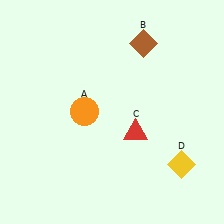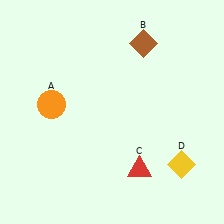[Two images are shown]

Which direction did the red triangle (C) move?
The red triangle (C) moved down.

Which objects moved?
The objects that moved are: the orange circle (A), the red triangle (C).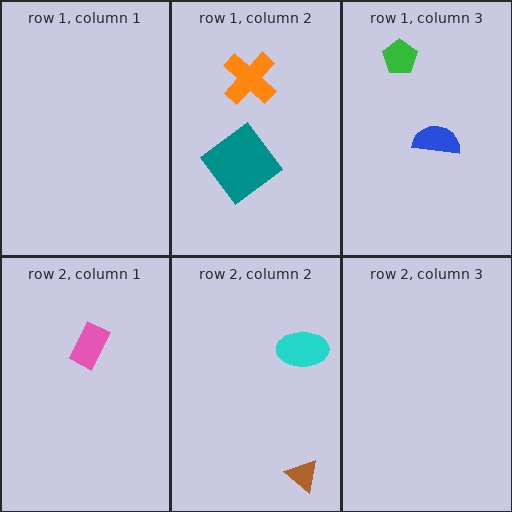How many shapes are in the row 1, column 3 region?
2.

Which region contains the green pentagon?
The row 1, column 3 region.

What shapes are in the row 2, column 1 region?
The pink rectangle.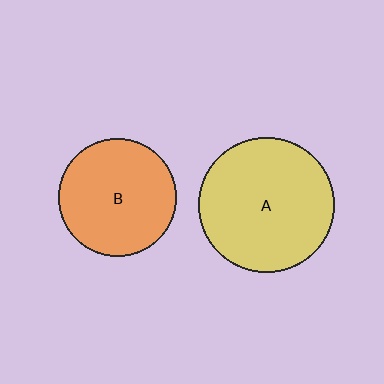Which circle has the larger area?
Circle A (yellow).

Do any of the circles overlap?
No, none of the circles overlap.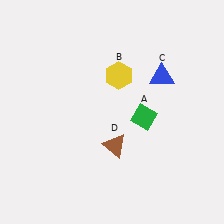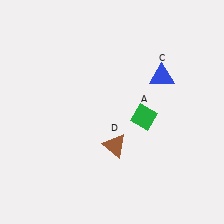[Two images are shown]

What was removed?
The yellow hexagon (B) was removed in Image 2.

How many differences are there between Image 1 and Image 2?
There is 1 difference between the two images.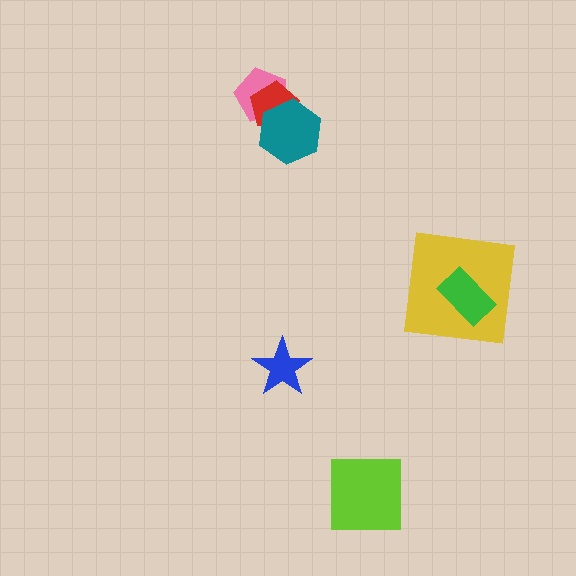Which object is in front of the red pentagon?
The teal hexagon is in front of the red pentagon.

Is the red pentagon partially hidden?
Yes, it is partially covered by another shape.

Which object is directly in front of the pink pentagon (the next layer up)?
The red pentagon is directly in front of the pink pentagon.